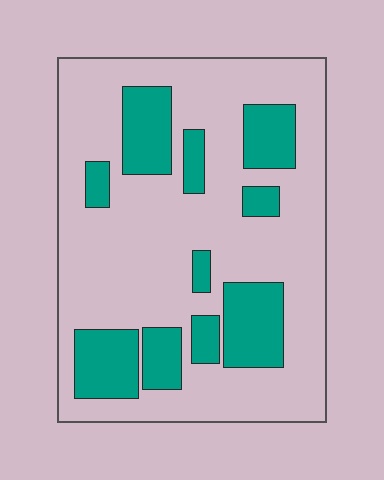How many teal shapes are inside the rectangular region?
10.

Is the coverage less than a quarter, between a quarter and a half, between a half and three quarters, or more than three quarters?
Between a quarter and a half.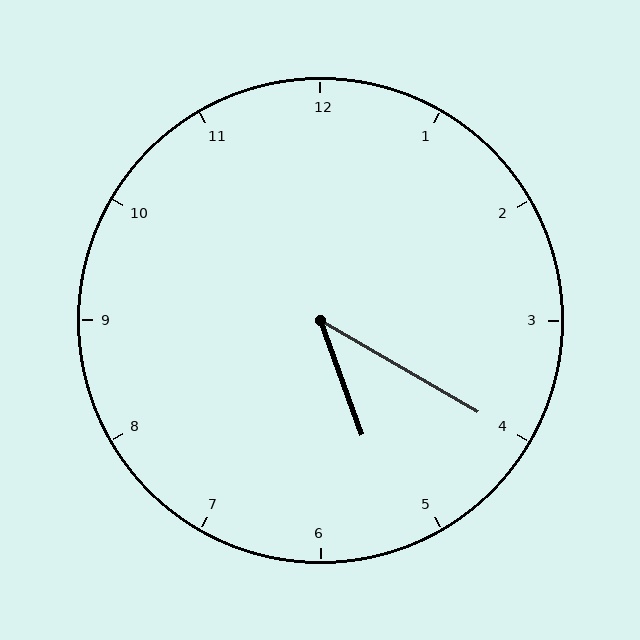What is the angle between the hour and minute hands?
Approximately 40 degrees.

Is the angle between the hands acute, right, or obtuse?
It is acute.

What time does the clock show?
5:20.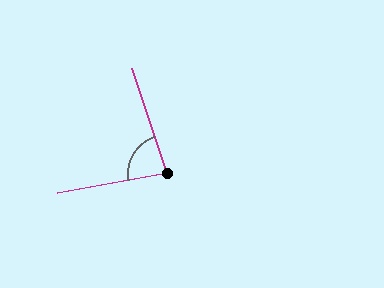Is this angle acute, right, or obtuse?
It is acute.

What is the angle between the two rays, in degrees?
Approximately 82 degrees.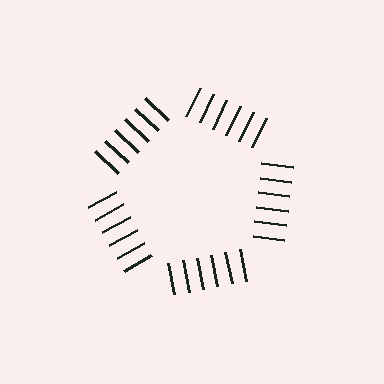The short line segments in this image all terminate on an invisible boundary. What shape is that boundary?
An illusory pentagon — the line segments terminate on its edges but no continuous stroke is drawn.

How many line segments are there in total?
30 — 6 along each of the 5 edges.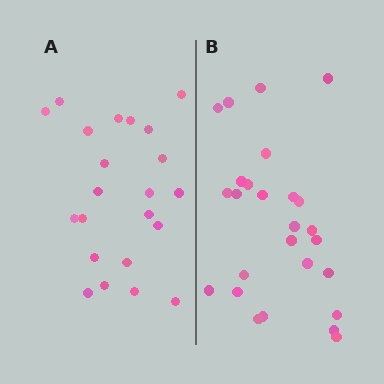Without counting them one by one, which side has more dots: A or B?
Region B (the right region) has more dots.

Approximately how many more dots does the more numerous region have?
Region B has about 4 more dots than region A.